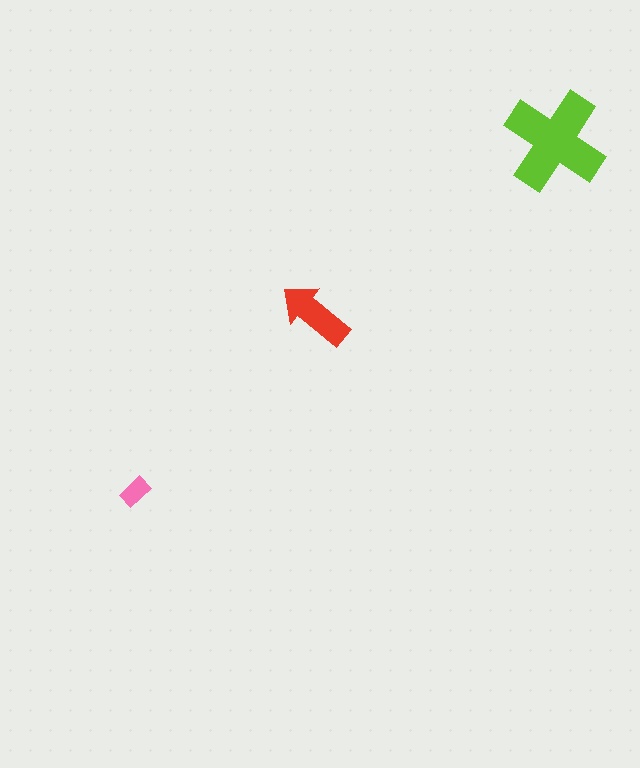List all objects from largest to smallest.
The lime cross, the red arrow, the pink rectangle.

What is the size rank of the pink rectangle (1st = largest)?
3rd.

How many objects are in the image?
There are 3 objects in the image.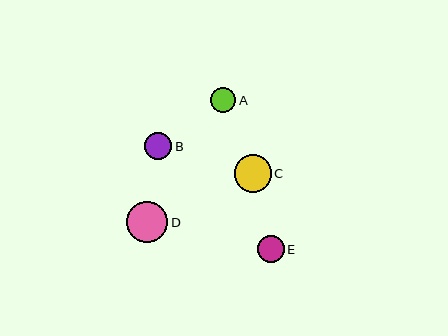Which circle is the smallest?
Circle A is the smallest with a size of approximately 25 pixels.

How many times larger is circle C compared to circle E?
Circle C is approximately 1.4 times the size of circle E.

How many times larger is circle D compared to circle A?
Circle D is approximately 1.6 times the size of circle A.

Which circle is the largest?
Circle D is the largest with a size of approximately 41 pixels.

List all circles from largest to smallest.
From largest to smallest: D, C, B, E, A.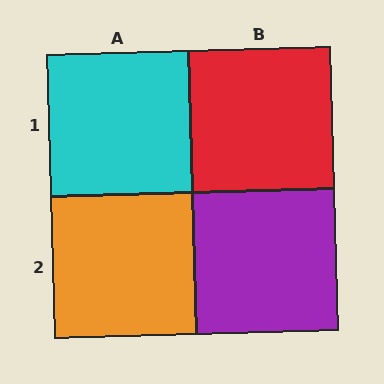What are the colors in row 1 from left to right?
Cyan, red.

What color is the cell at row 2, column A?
Orange.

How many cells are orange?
1 cell is orange.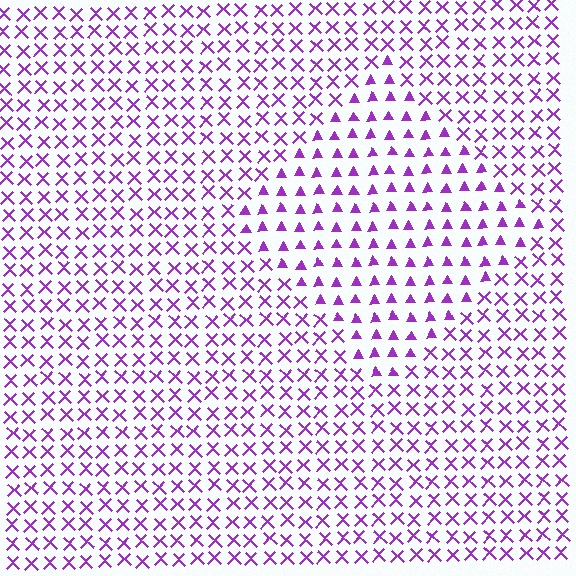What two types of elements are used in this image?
The image uses triangles inside the diamond region and X marks outside it.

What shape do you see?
I see a diamond.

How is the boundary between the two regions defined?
The boundary is defined by a change in element shape: triangles inside vs. X marks outside. All elements share the same color and spacing.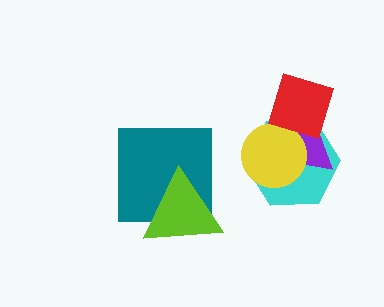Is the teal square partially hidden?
Yes, it is partially covered by another shape.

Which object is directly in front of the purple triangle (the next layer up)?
The yellow circle is directly in front of the purple triangle.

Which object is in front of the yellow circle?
The red diamond is in front of the yellow circle.